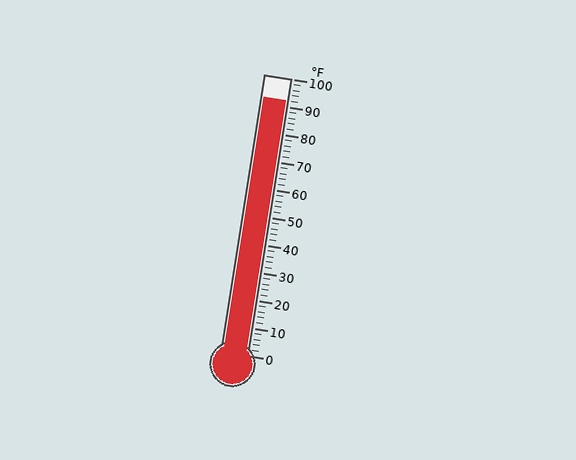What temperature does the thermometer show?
The thermometer shows approximately 92°F.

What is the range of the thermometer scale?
The thermometer scale ranges from 0°F to 100°F.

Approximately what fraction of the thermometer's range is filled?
The thermometer is filled to approximately 90% of its range.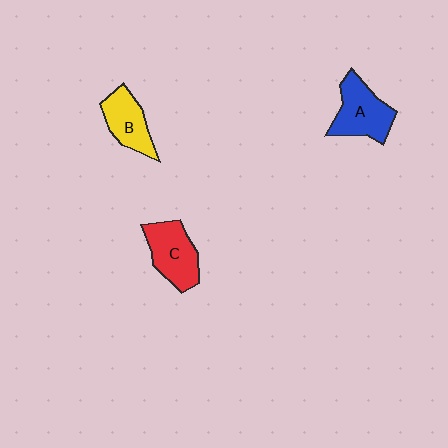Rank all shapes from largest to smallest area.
From largest to smallest: A (blue), C (red), B (yellow).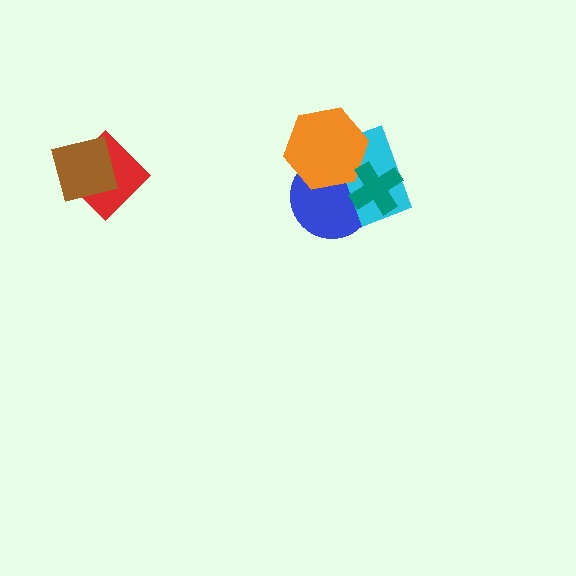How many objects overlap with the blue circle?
3 objects overlap with the blue circle.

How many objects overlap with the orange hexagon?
2 objects overlap with the orange hexagon.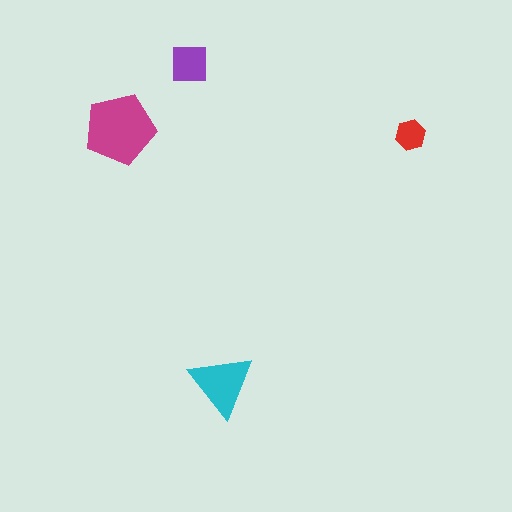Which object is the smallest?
The red hexagon.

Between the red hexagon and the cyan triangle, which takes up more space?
The cyan triangle.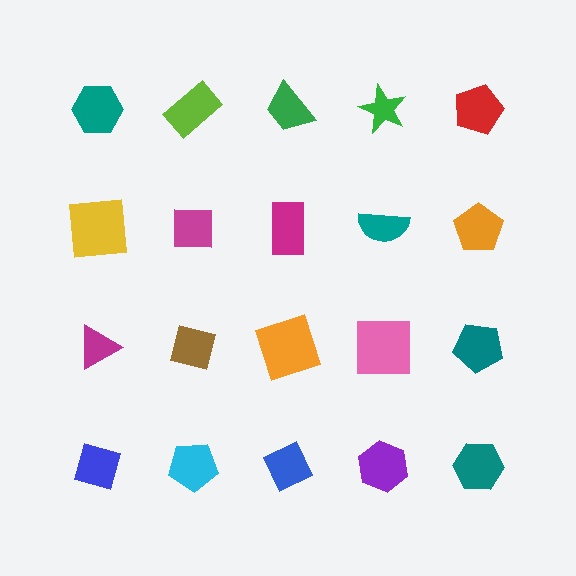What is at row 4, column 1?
A blue square.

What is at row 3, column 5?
A teal pentagon.